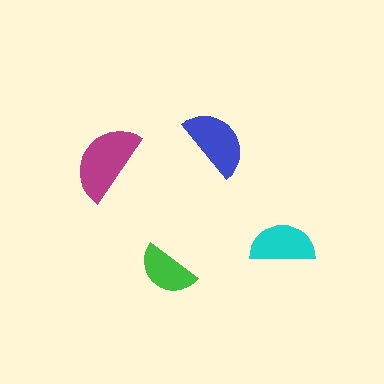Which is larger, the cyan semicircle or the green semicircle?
The cyan one.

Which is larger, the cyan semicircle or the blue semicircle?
The blue one.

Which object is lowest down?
The green semicircle is bottommost.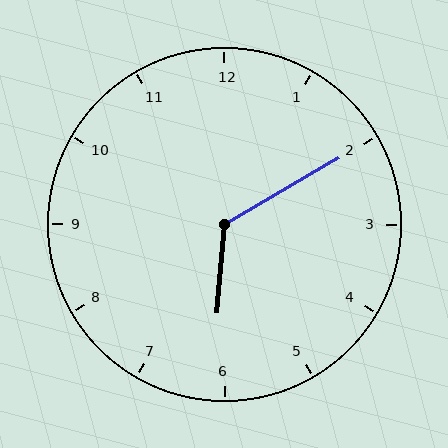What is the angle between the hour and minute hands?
Approximately 125 degrees.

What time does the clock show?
6:10.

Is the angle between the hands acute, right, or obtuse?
It is obtuse.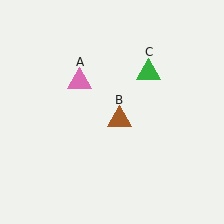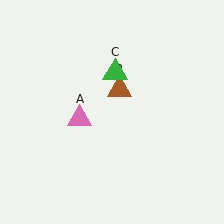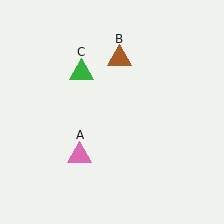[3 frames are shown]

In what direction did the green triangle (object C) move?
The green triangle (object C) moved left.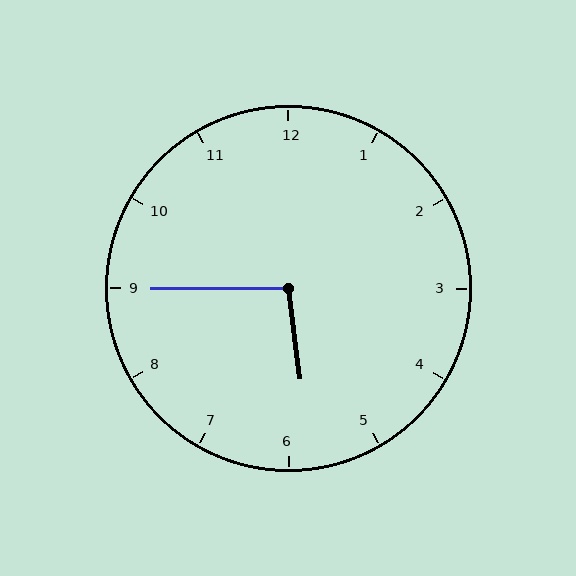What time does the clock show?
5:45.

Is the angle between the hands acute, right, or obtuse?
It is obtuse.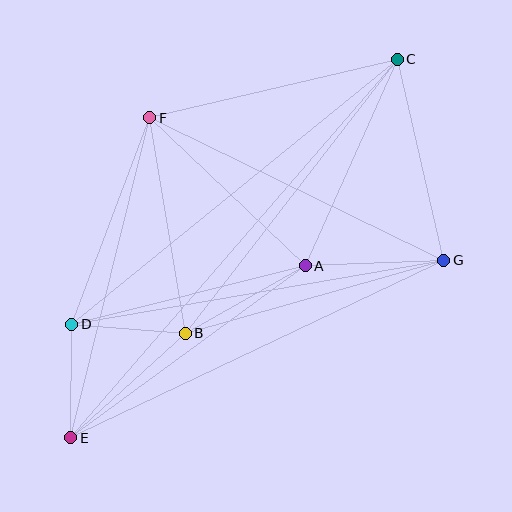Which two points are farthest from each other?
Points C and E are farthest from each other.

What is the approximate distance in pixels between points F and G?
The distance between F and G is approximately 326 pixels.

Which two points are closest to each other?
Points D and E are closest to each other.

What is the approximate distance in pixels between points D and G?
The distance between D and G is approximately 377 pixels.